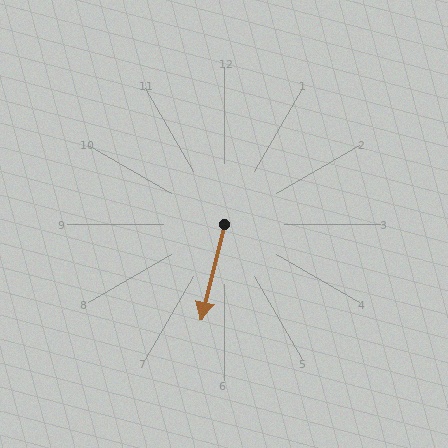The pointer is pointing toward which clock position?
Roughly 6 o'clock.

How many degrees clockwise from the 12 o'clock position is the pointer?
Approximately 194 degrees.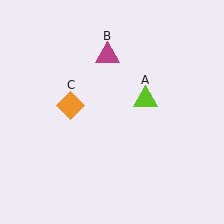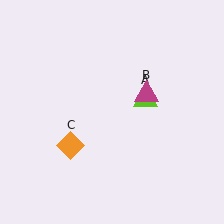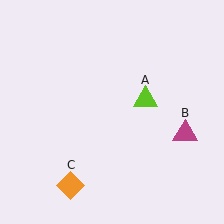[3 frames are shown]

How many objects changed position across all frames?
2 objects changed position: magenta triangle (object B), orange diamond (object C).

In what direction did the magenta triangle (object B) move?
The magenta triangle (object B) moved down and to the right.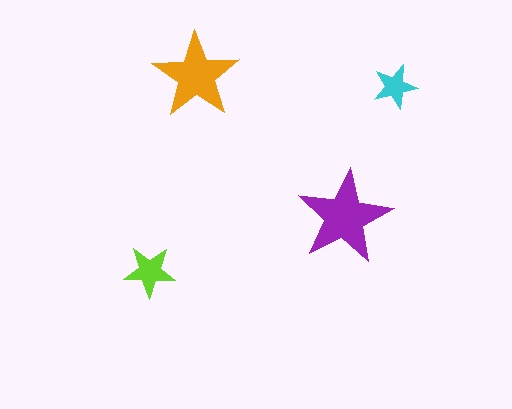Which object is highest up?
The orange star is topmost.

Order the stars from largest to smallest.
the purple one, the orange one, the lime one, the cyan one.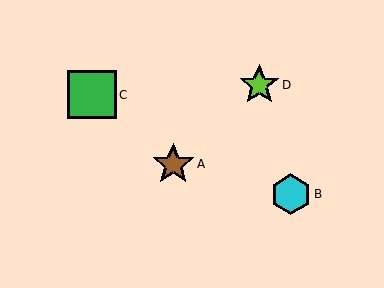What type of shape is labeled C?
Shape C is a green square.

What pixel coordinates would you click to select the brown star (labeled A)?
Click at (173, 164) to select the brown star A.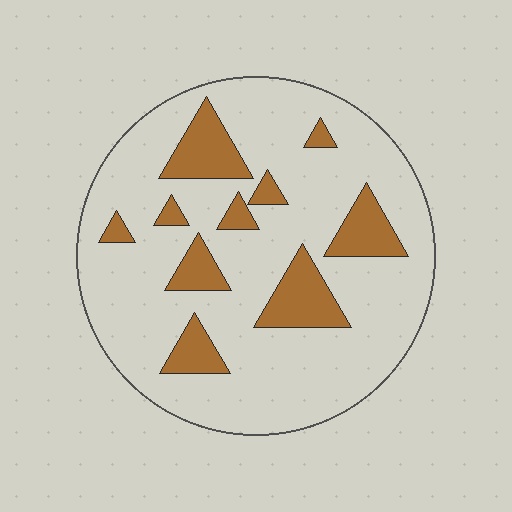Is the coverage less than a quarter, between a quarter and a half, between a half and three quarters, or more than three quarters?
Less than a quarter.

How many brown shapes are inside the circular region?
10.